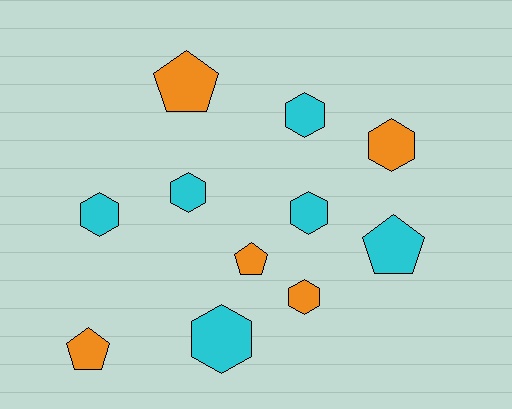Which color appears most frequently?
Cyan, with 6 objects.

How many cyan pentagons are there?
There is 1 cyan pentagon.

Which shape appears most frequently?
Hexagon, with 7 objects.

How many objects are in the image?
There are 11 objects.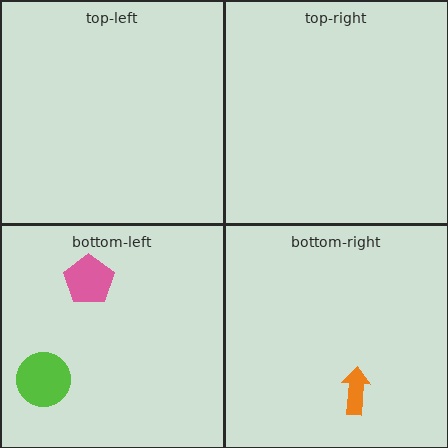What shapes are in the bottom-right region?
The orange arrow.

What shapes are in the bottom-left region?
The lime circle, the pink pentagon.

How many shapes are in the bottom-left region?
2.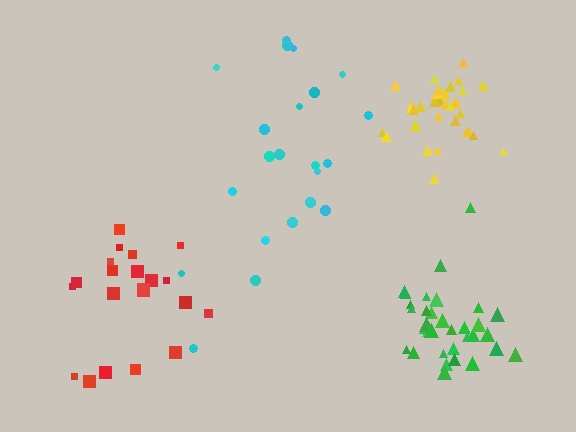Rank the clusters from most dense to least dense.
yellow, green, red, cyan.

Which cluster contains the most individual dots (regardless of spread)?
Green (34).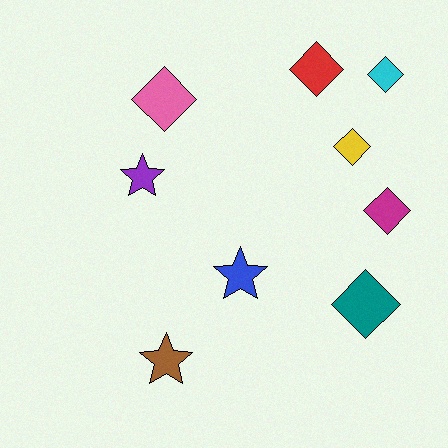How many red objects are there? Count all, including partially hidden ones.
There is 1 red object.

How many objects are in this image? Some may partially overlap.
There are 9 objects.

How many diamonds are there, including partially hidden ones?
There are 6 diamonds.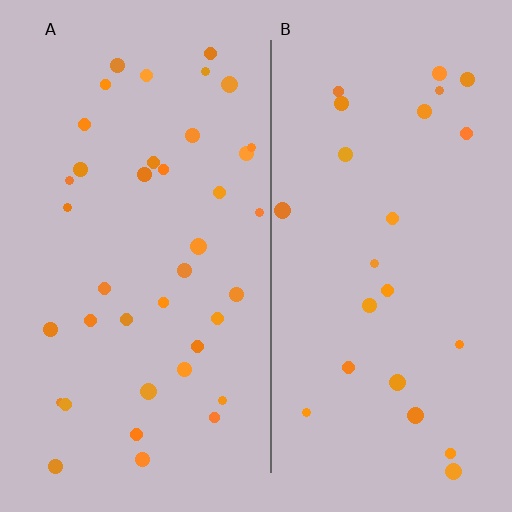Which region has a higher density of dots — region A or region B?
A (the left).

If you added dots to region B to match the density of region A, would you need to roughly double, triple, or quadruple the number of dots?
Approximately double.